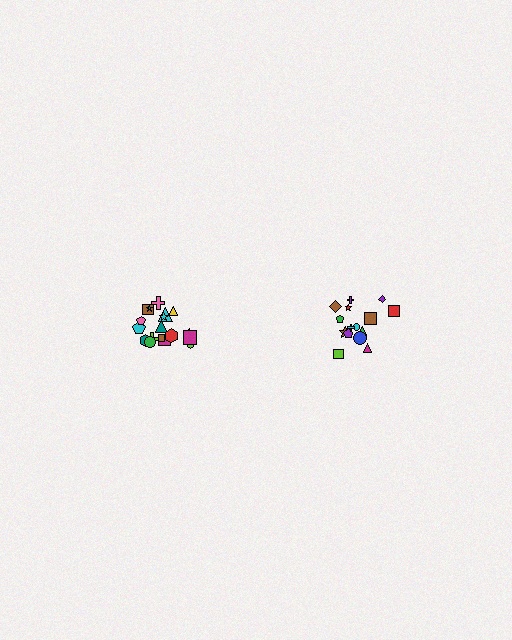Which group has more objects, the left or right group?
The left group.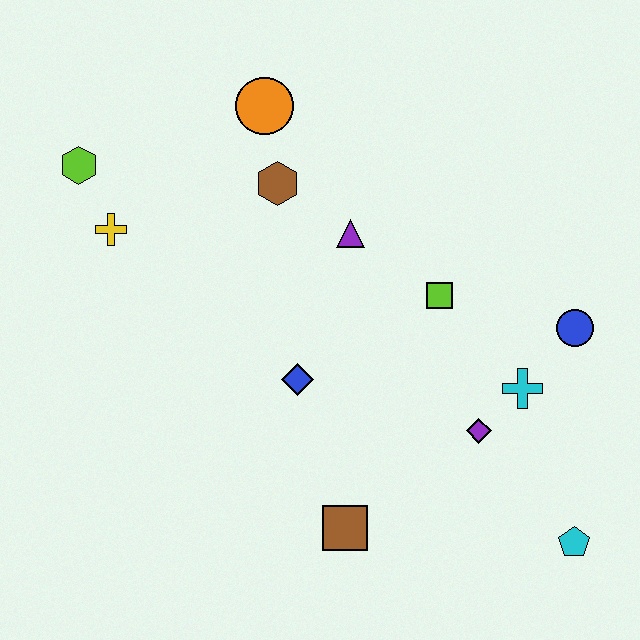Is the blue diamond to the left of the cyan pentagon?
Yes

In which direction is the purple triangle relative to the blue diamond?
The purple triangle is above the blue diamond.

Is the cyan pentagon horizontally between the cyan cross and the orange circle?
No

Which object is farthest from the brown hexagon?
The cyan pentagon is farthest from the brown hexagon.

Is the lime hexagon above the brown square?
Yes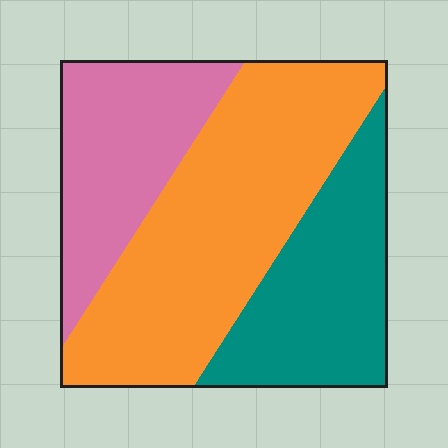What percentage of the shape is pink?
Pink takes up about one quarter (1/4) of the shape.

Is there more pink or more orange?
Orange.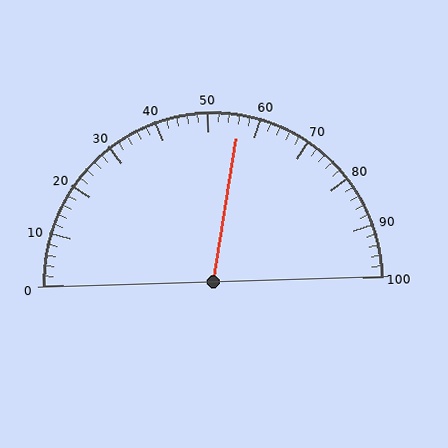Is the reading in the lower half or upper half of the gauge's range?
The reading is in the upper half of the range (0 to 100).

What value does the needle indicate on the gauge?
The needle indicates approximately 56.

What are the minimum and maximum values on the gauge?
The gauge ranges from 0 to 100.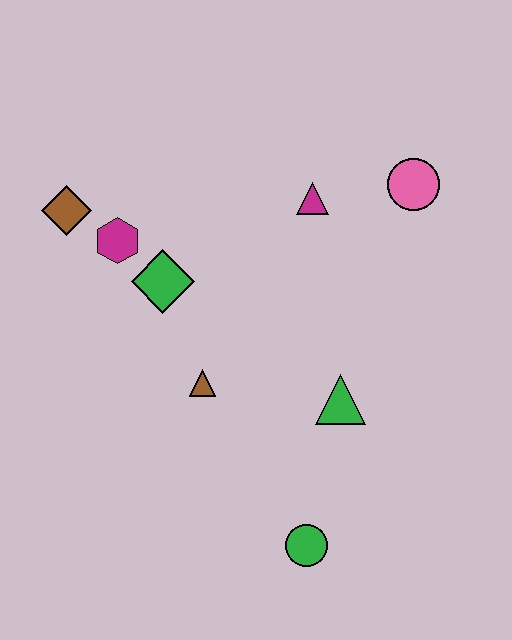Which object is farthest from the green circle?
The brown diamond is farthest from the green circle.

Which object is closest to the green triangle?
The brown triangle is closest to the green triangle.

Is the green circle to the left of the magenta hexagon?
No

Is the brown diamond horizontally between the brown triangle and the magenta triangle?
No